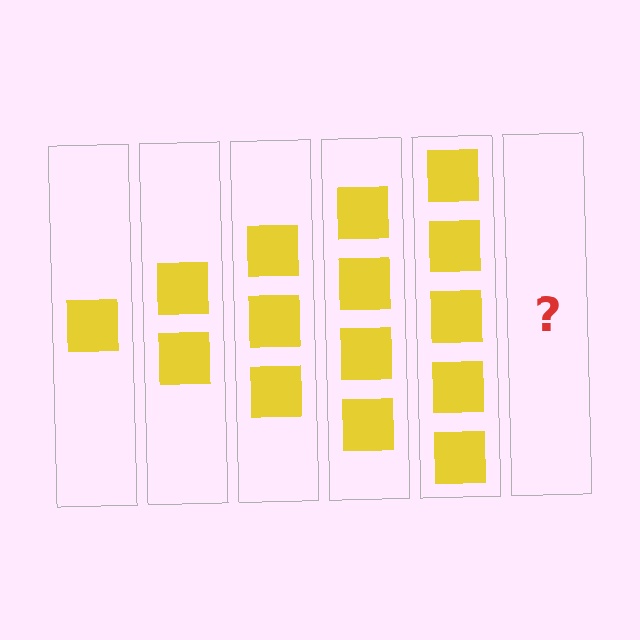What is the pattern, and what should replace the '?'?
The pattern is that each step adds one more square. The '?' should be 6 squares.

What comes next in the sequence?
The next element should be 6 squares.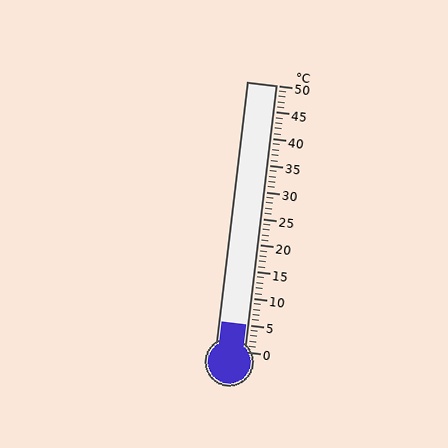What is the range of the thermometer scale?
The thermometer scale ranges from 0°C to 50°C.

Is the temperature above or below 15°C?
The temperature is below 15°C.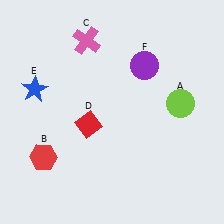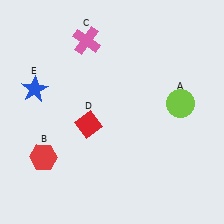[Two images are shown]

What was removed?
The purple circle (F) was removed in Image 2.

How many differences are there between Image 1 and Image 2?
There is 1 difference between the two images.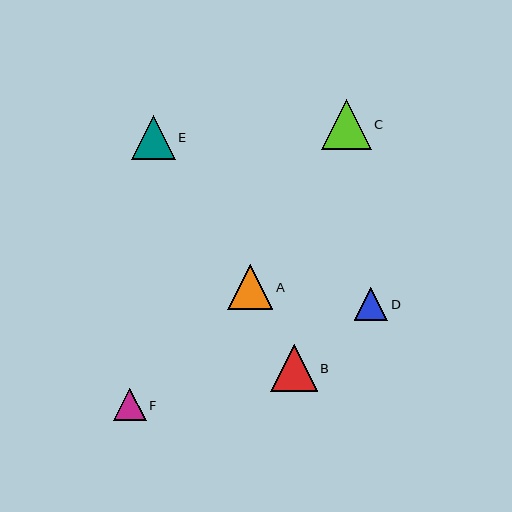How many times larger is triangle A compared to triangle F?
Triangle A is approximately 1.4 times the size of triangle F.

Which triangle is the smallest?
Triangle F is the smallest with a size of approximately 32 pixels.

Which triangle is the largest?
Triangle C is the largest with a size of approximately 50 pixels.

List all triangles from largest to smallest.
From largest to smallest: C, B, A, E, D, F.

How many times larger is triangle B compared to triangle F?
Triangle B is approximately 1.4 times the size of triangle F.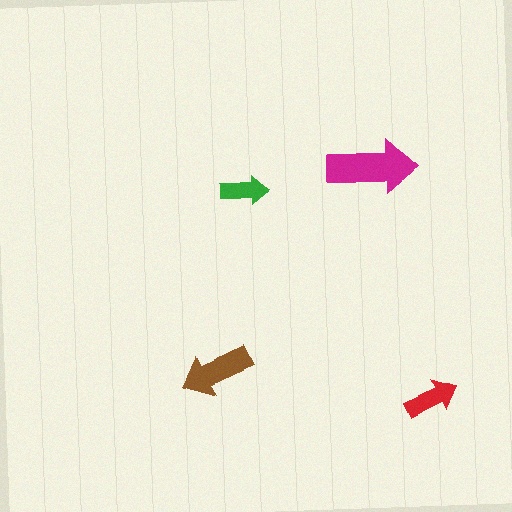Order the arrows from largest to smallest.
the magenta one, the brown one, the red one, the green one.